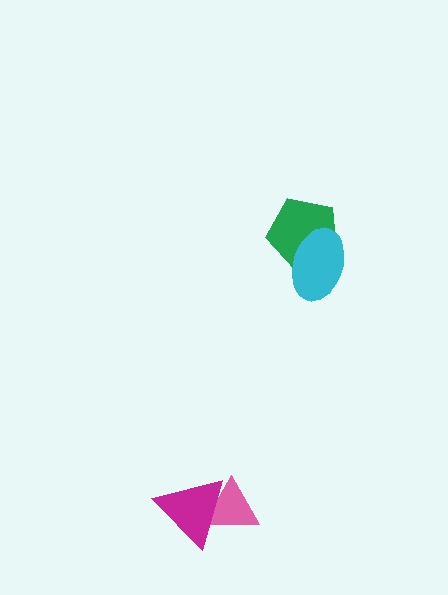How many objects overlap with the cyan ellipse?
1 object overlaps with the cyan ellipse.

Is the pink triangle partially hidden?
Yes, it is partially covered by another shape.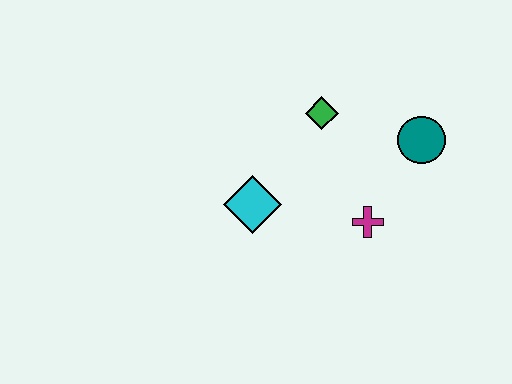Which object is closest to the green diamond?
The teal circle is closest to the green diamond.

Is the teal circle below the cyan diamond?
No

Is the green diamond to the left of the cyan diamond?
No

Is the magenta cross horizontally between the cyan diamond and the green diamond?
No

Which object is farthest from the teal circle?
The cyan diamond is farthest from the teal circle.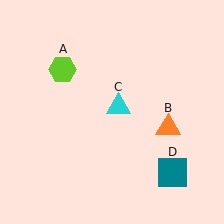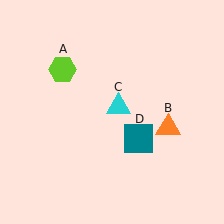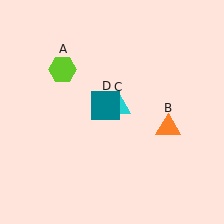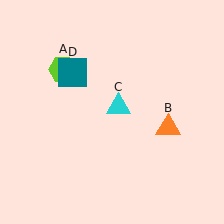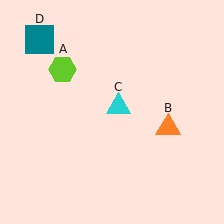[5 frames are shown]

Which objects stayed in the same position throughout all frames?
Lime hexagon (object A) and orange triangle (object B) and cyan triangle (object C) remained stationary.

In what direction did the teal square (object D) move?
The teal square (object D) moved up and to the left.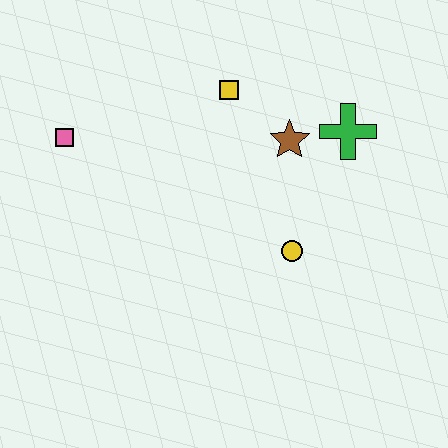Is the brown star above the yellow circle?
Yes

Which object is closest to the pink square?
The yellow square is closest to the pink square.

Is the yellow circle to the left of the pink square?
No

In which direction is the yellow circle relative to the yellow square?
The yellow circle is below the yellow square.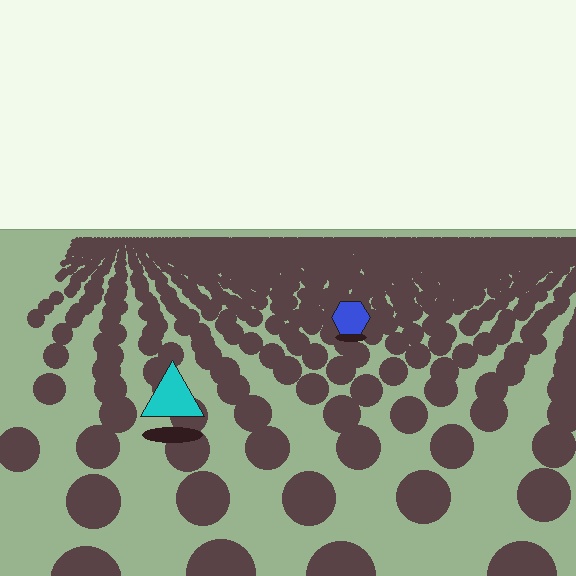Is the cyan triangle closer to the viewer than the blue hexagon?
Yes. The cyan triangle is closer — you can tell from the texture gradient: the ground texture is coarser near it.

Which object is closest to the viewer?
The cyan triangle is closest. The texture marks near it are larger and more spread out.